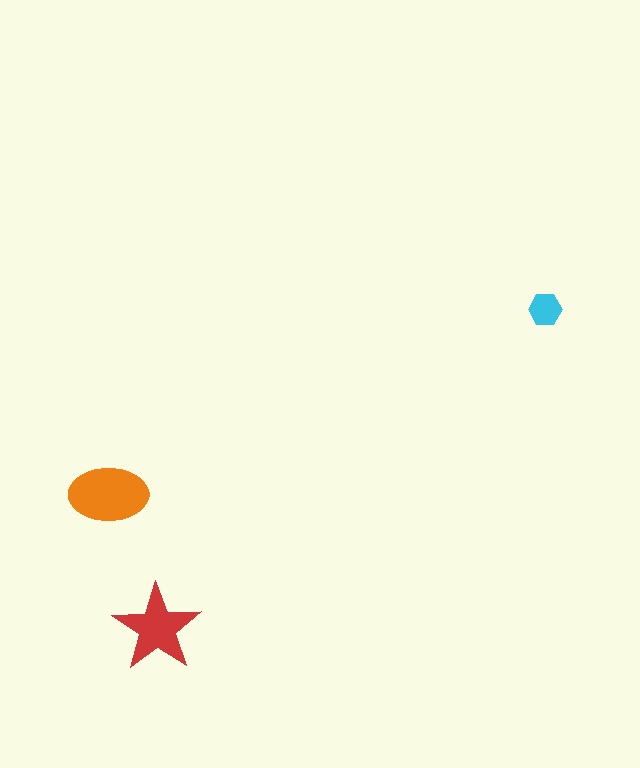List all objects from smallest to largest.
The cyan hexagon, the red star, the orange ellipse.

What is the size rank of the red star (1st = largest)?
2nd.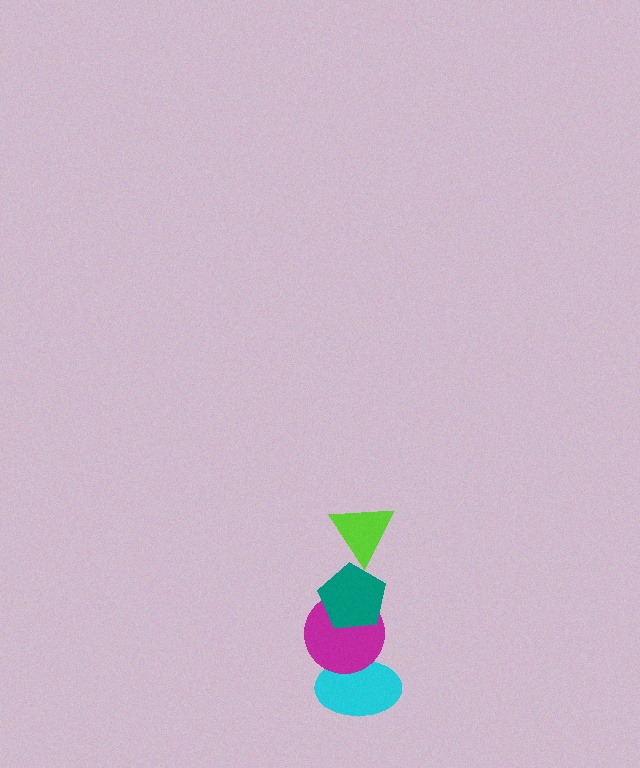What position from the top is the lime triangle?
The lime triangle is 1st from the top.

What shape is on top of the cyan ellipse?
The magenta circle is on top of the cyan ellipse.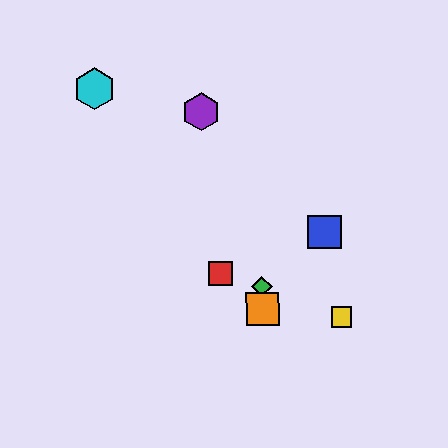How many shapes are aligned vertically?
2 shapes (the green diamond, the orange square) are aligned vertically.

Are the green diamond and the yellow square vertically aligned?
No, the green diamond is at x≈262 and the yellow square is at x≈341.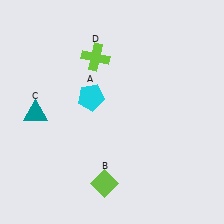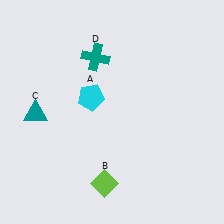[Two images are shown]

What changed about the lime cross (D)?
In Image 1, D is lime. In Image 2, it changed to teal.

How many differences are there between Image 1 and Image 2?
There is 1 difference between the two images.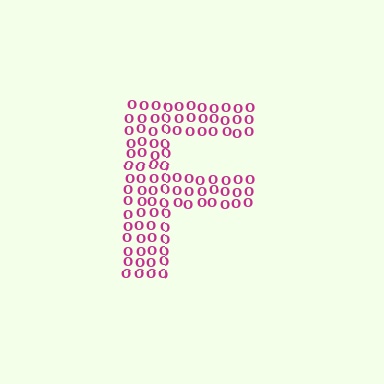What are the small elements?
The small elements are letter O's.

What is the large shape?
The large shape is the letter F.